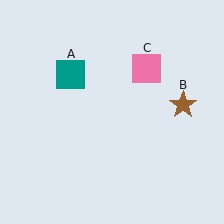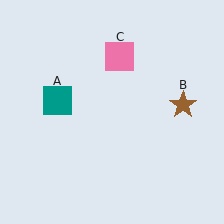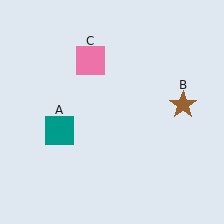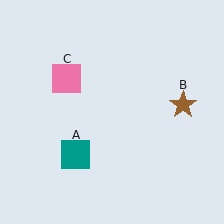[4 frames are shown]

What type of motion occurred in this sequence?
The teal square (object A), pink square (object C) rotated counterclockwise around the center of the scene.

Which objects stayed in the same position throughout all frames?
Brown star (object B) remained stationary.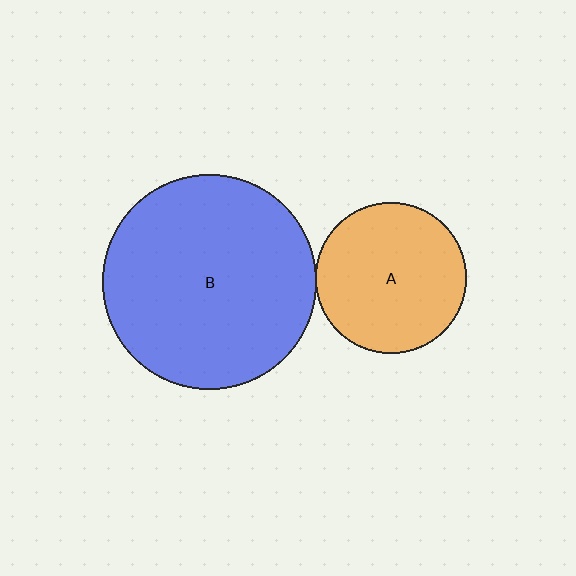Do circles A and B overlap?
Yes.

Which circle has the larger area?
Circle B (blue).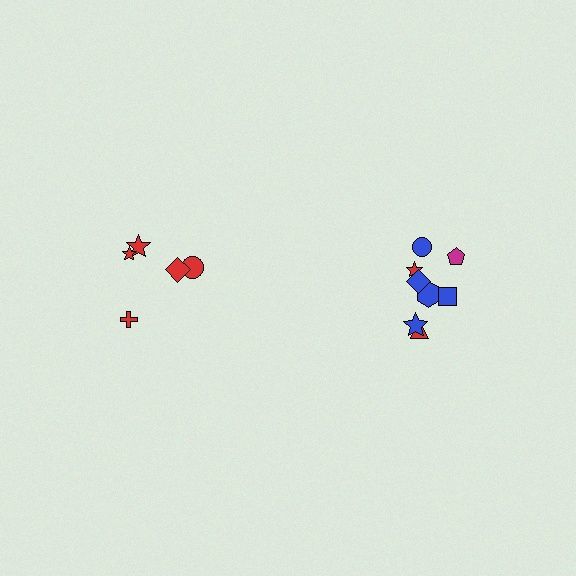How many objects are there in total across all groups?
There are 13 objects.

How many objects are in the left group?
There are 5 objects.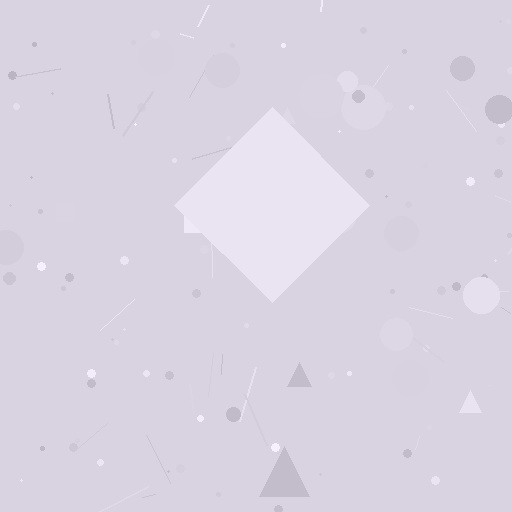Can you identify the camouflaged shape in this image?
The camouflaged shape is a diamond.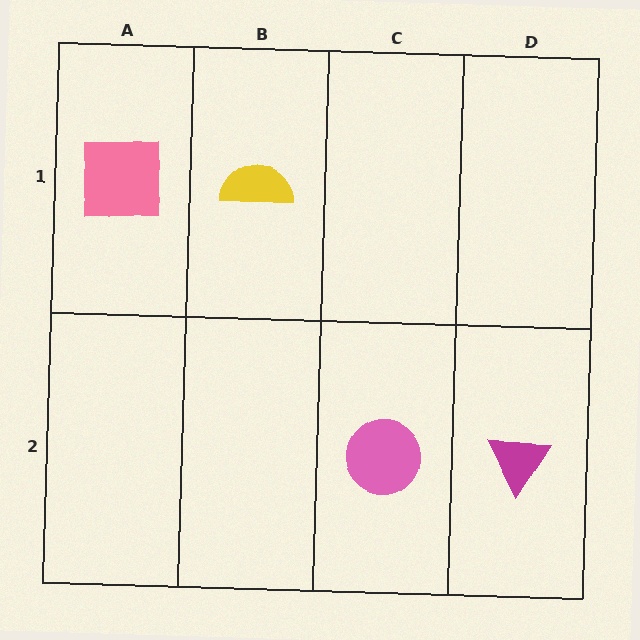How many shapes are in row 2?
2 shapes.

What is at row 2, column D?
A magenta triangle.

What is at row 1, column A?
A pink square.